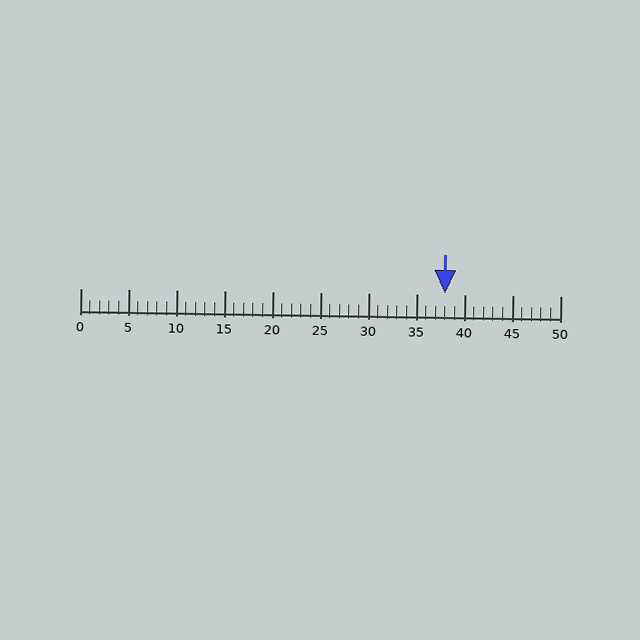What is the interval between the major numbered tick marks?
The major tick marks are spaced 5 units apart.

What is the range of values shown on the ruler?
The ruler shows values from 0 to 50.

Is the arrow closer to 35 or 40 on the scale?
The arrow is closer to 40.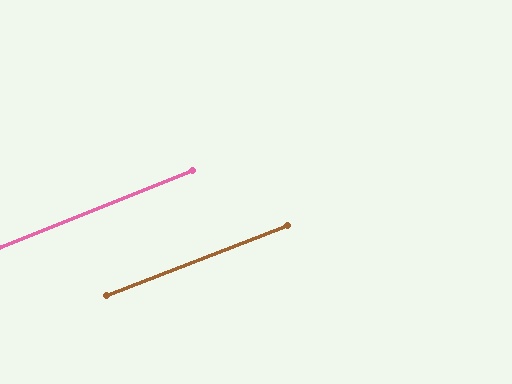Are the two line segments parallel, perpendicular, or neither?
Parallel — their directions differ by only 0.3°.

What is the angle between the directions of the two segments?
Approximately 0 degrees.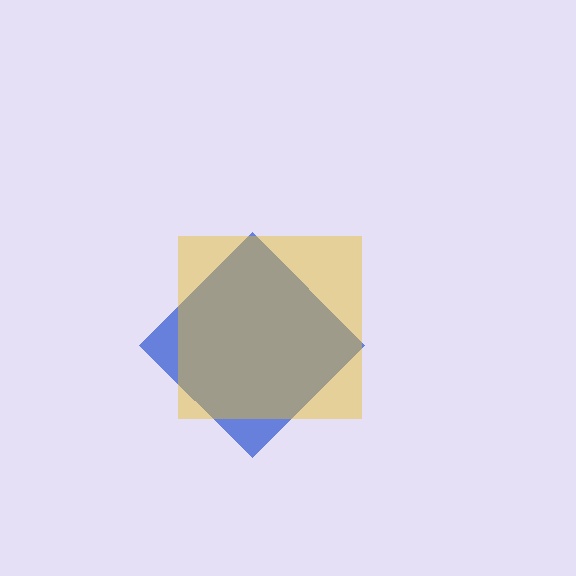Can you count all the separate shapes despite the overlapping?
Yes, there are 2 separate shapes.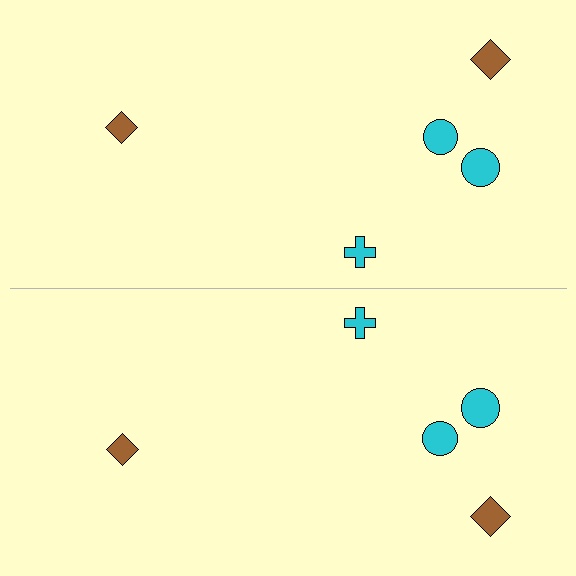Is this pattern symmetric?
Yes, this pattern has bilateral (reflection) symmetry.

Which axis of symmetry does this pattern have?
The pattern has a horizontal axis of symmetry running through the center of the image.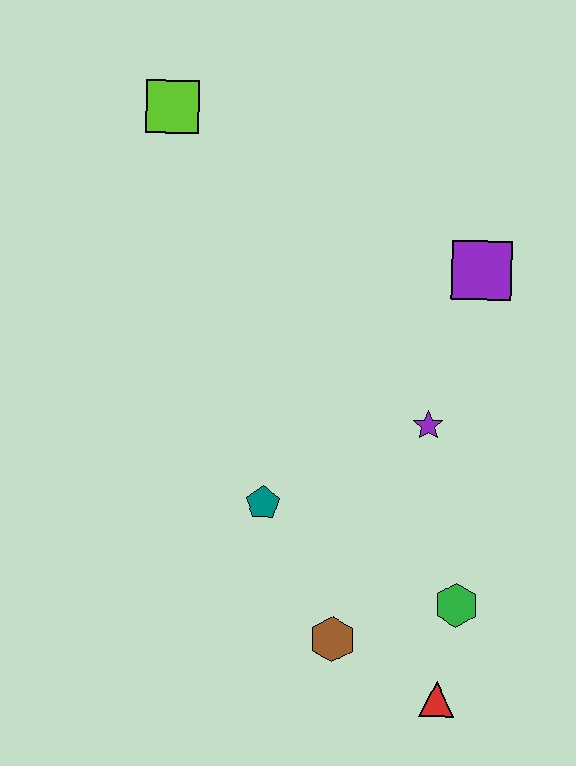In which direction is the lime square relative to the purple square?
The lime square is to the left of the purple square.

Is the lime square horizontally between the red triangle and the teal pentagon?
No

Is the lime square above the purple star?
Yes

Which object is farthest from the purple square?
The red triangle is farthest from the purple square.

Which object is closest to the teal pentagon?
The brown hexagon is closest to the teal pentagon.